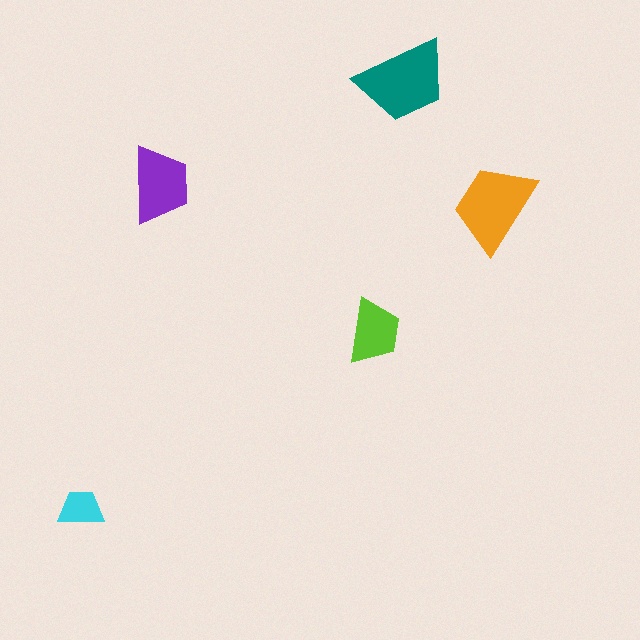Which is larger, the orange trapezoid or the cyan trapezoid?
The orange one.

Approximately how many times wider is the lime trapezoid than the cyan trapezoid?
About 1.5 times wider.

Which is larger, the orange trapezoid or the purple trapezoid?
The orange one.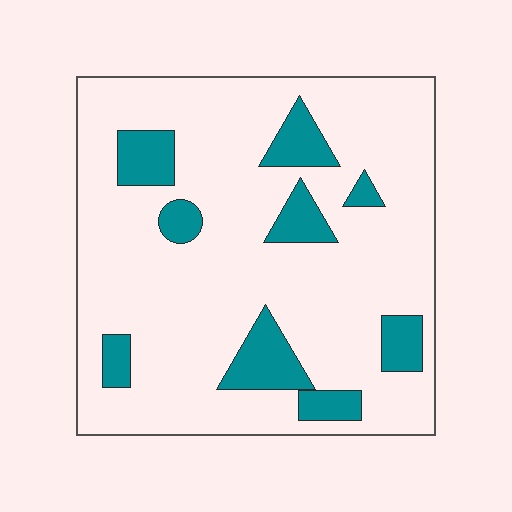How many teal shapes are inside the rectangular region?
9.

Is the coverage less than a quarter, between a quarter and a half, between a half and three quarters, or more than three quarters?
Less than a quarter.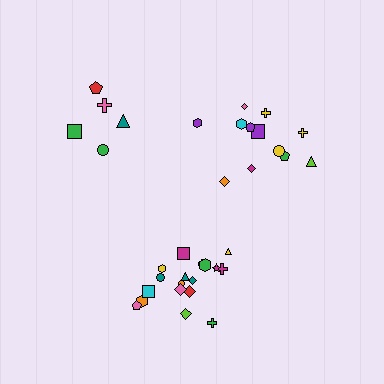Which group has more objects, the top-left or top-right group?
The top-right group.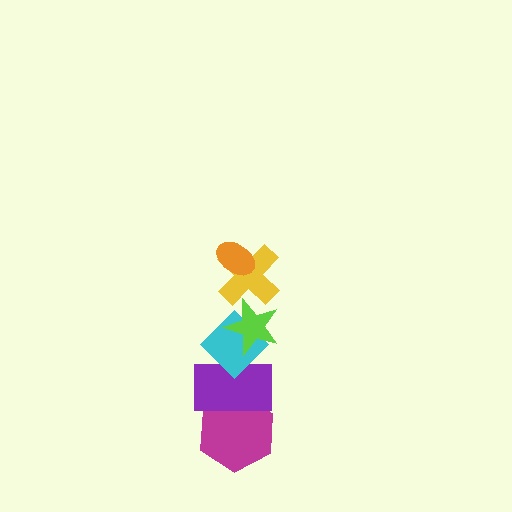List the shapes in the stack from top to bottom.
From top to bottom: the orange ellipse, the yellow cross, the lime star, the cyan diamond, the purple rectangle, the magenta hexagon.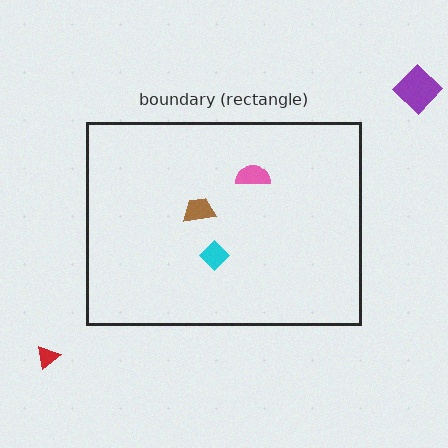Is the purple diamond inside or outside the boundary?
Outside.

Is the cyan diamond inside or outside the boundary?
Inside.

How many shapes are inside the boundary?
3 inside, 2 outside.